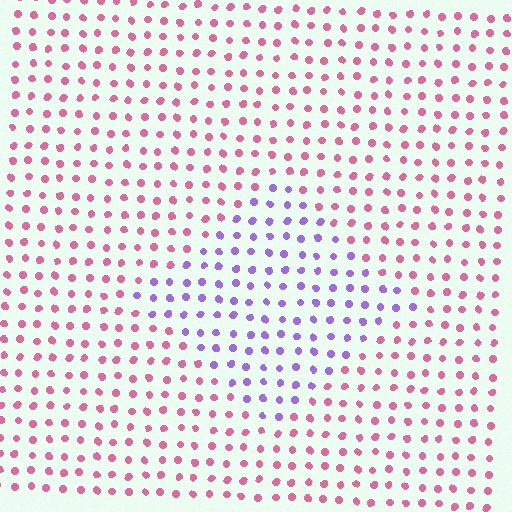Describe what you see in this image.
The image is filled with small pink elements in a uniform arrangement. A diamond-shaped region is visible where the elements are tinted to a slightly different hue, forming a subtle color boundary.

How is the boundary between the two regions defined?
The boundary is defined purely by a slight shift in hue (about 64 degrees). Spacing, size, and orientation are identical on both sides.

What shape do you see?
I see a diamond.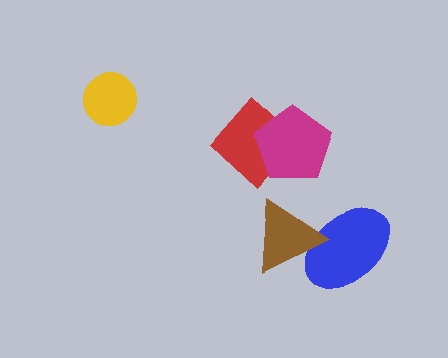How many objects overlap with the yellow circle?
0 objects overlap with the yellow circle.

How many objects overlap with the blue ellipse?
1 object overlaps with the blue ellipse.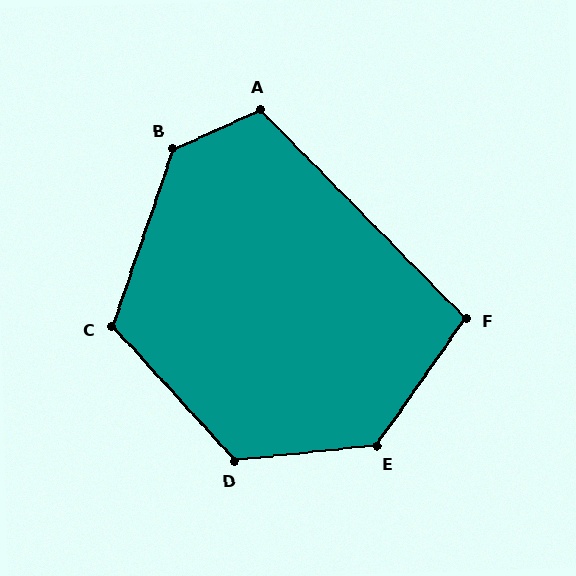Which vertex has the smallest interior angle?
F, at approximately 100 degrees.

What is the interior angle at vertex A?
Approximately 110 degrees (obtuse).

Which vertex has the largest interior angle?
B, at approximately 133 degrees.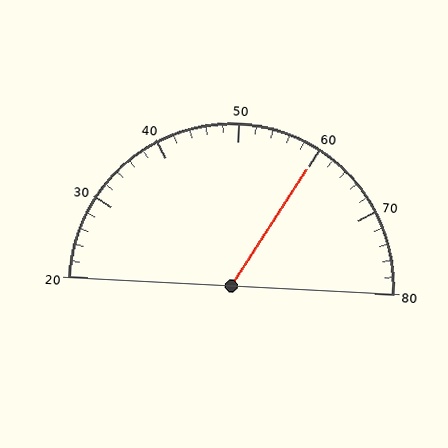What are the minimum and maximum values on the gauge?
The gauge ranges from 20 to 80.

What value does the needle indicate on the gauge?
The needle indicates approximately 60.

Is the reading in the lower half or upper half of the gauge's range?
The reading is in the upper half of the range (20 to 80).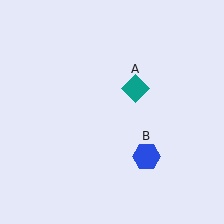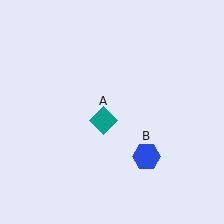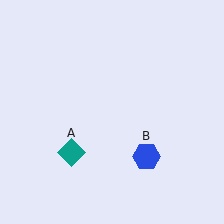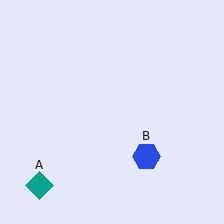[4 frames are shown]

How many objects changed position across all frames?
1 object changed position: teal diamond (object A).